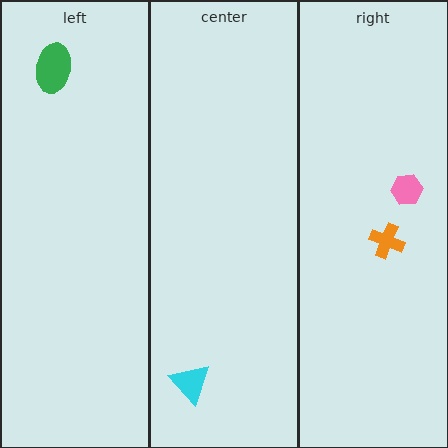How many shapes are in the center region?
1.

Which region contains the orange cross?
The right region.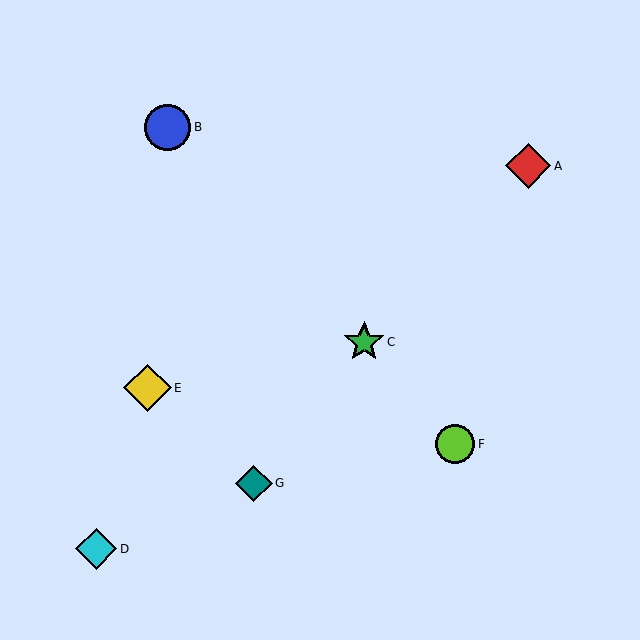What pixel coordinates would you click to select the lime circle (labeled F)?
Click at (455, 444) to select the lime circle F.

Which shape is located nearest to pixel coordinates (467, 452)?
The lime circle (labeled F) at (455, 444) is nearest to that location.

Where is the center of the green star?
The center of the green star is at (364, 342).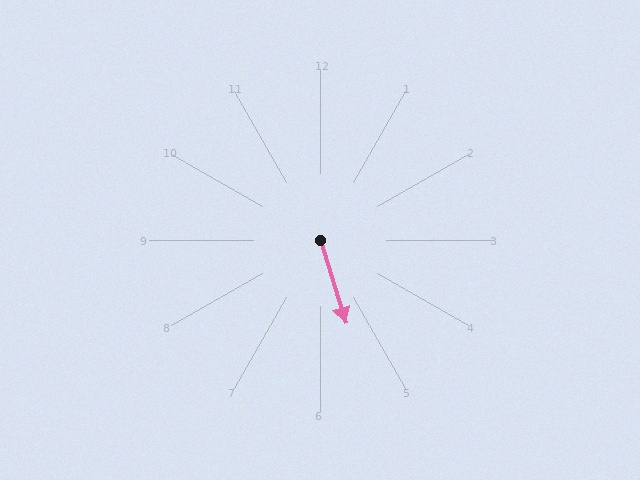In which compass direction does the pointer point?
South.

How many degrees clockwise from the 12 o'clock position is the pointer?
Approximately 163 degrees.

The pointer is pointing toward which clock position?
Roughly 5 o'clock.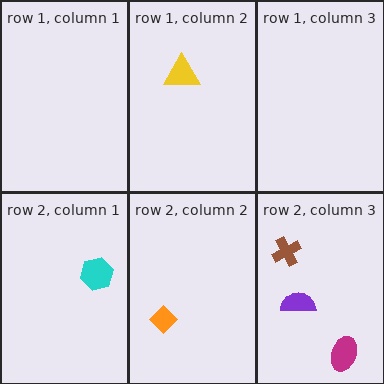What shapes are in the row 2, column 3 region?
The brown cross, the magenta ellipse, the purple semicircle.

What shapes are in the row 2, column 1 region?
The cyan hexagon.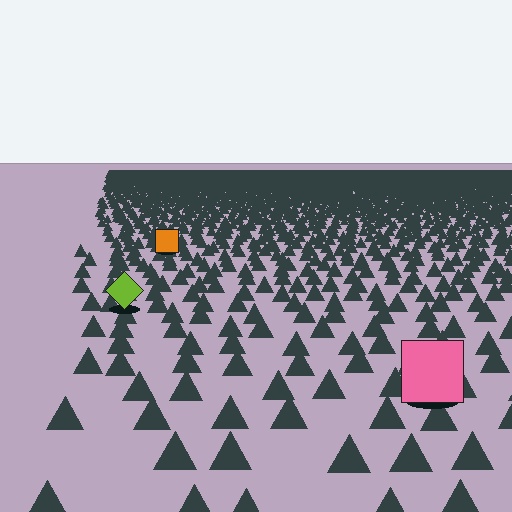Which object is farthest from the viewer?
The orange square is farthest from the viewer. It appears smaller and the ground texture around it is denser.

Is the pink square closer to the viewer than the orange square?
Yes. The pink square is closer — you can tell from the texture gradient: the ground texture is coarser near it.